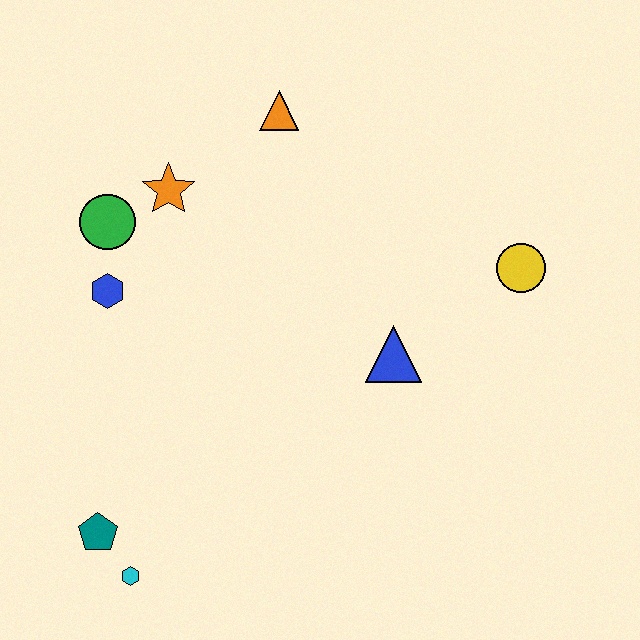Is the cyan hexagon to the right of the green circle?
Yes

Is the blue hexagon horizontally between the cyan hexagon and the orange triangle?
No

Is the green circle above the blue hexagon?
Yes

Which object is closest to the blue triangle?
The yellow circle is closest to the blue triangle.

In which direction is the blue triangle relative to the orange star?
The blue triangle is to the right of the orange star.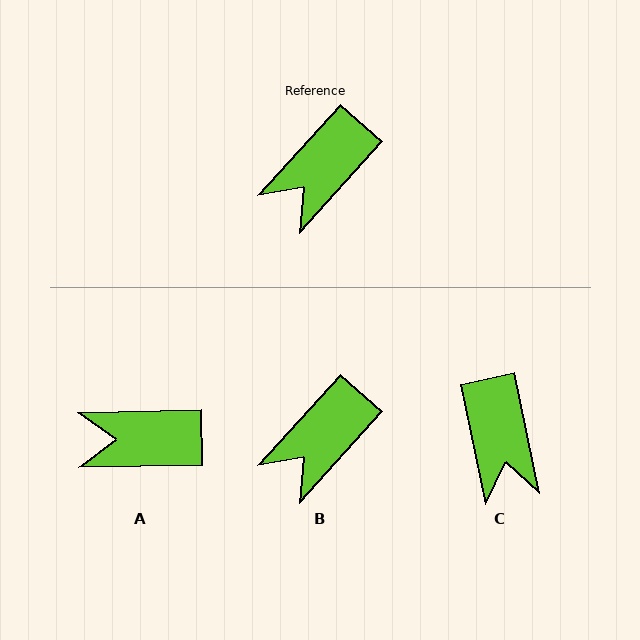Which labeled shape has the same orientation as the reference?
B.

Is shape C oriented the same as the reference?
No, it is off by about 54 degrees.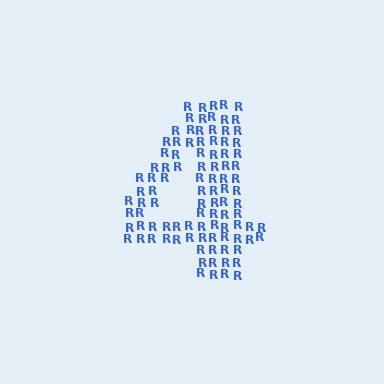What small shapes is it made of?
It is made of small letter R's.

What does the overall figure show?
The overall figure shows the digit 4.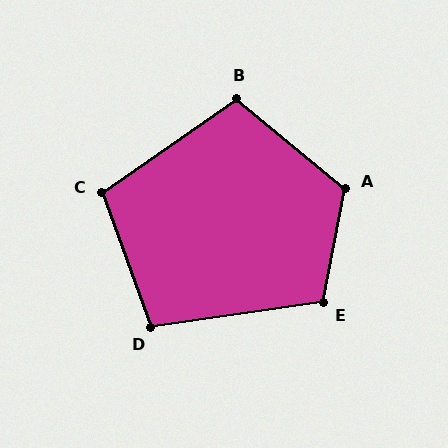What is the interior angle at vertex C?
Approximately 105 degrees (obtuse).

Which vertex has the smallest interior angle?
D, at approximately 102 degrees.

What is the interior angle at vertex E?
Approximately 109 degrees (obtuse).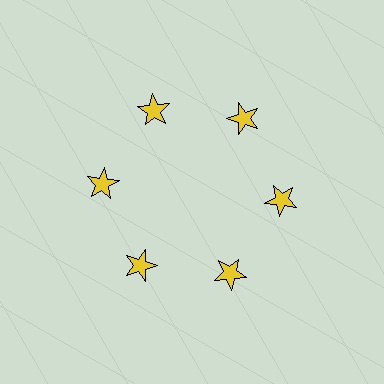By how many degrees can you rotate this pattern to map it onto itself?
The pattern maps onto itself every 60 degrees of rotation.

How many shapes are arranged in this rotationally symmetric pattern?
There are 6 shapes, arranged in 6 groups of 1.